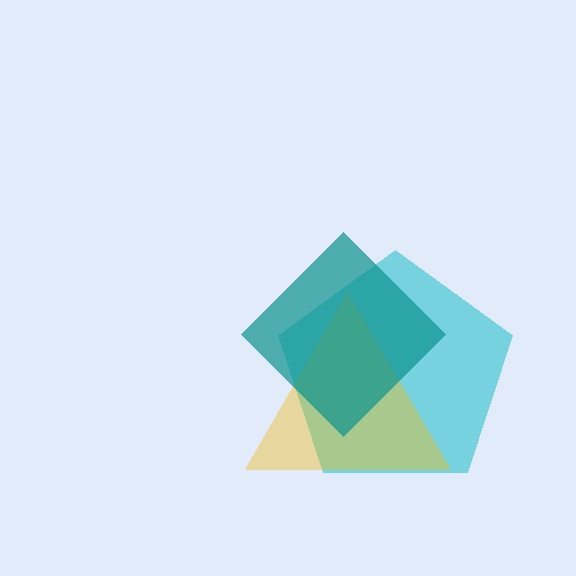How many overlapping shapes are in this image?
There are 3 overlapping shapes in the image.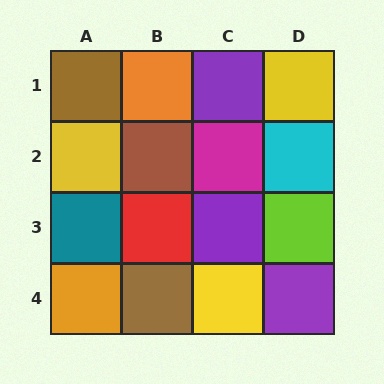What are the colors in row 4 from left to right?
Orange, brown, yellow, purple.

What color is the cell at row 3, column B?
Red.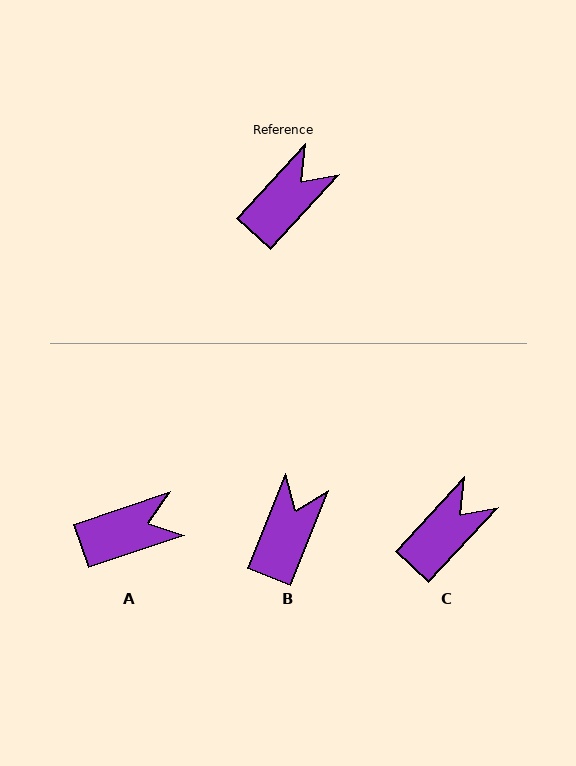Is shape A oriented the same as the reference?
No, it is off by about 29 degrees.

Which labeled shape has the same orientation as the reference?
C.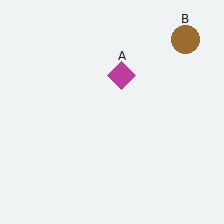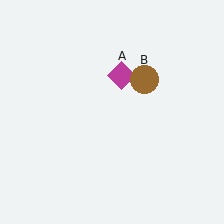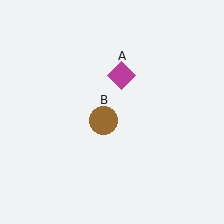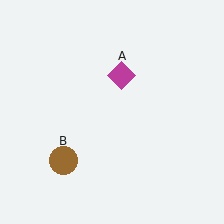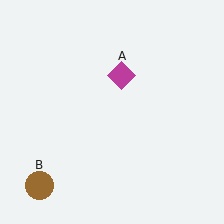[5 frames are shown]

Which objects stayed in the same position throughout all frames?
Magenta diamond (object A) remained stationary.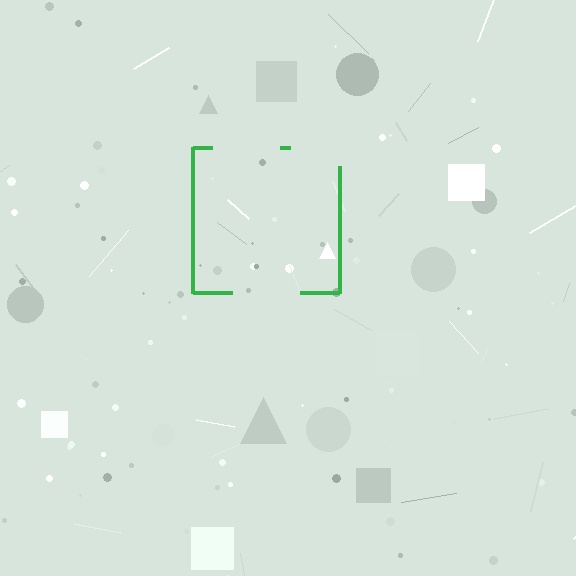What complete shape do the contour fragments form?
The contour fragments form a square.